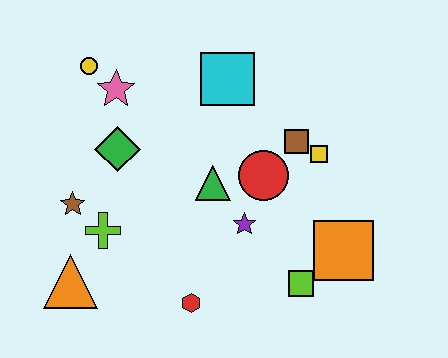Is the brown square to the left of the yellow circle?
No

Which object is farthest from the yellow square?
The orange triangle is farthest from the yellow square.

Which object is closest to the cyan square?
The brown square is closest to the cyan square.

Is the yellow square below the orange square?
No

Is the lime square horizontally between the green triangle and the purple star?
No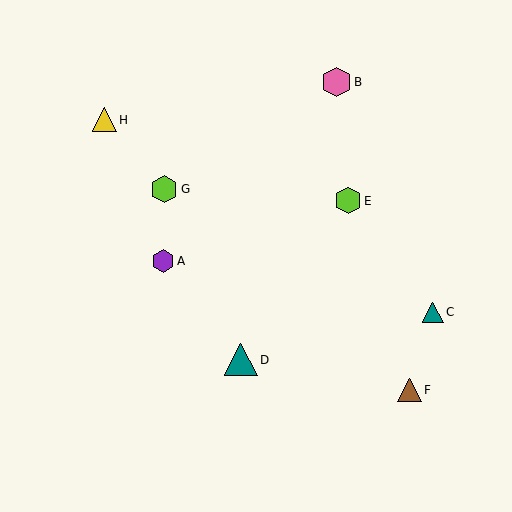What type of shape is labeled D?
Shape D is a teal triangle.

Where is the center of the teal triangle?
The center of the teal triangle is at (433, 312).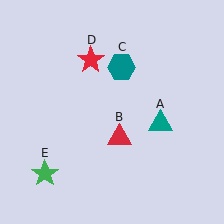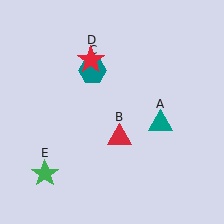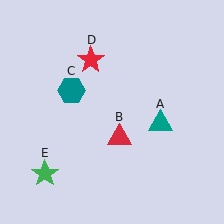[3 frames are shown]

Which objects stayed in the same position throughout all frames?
Teal triangle (object A) and red triangle (object B) and red star (object D) and green star (object E) remained stationary.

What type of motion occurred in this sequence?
The teal hexagon (object C) rotated counterclockwise around the center of the scene.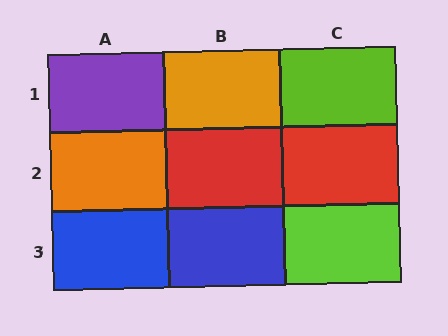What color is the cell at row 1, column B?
Orange.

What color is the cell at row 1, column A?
Purple.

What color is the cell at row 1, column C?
Lime.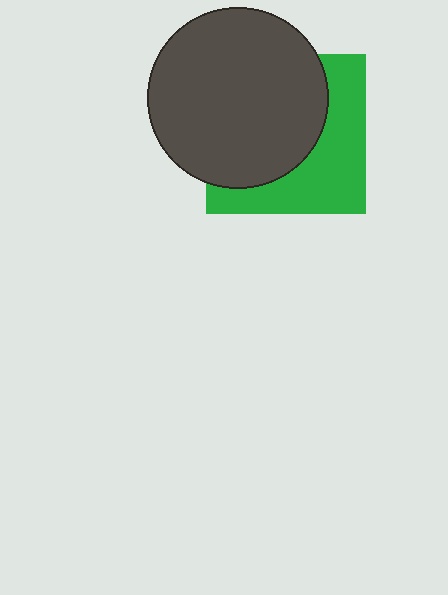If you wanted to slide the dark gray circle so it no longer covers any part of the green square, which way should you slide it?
Slide it toward the upper-left — that is the most direct way to separate the two shapes.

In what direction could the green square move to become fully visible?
The green square could move toward the lower-right. That would shift it out from behind the dark gray circle entirely.